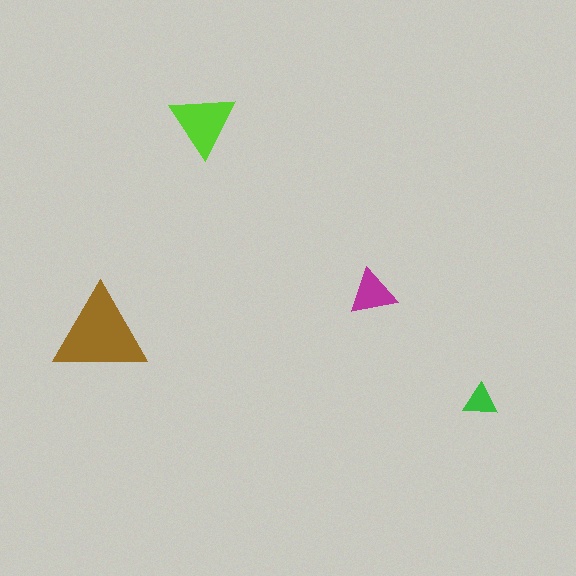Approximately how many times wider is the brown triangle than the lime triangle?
About 1.5 times wider.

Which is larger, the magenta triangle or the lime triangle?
The lime one.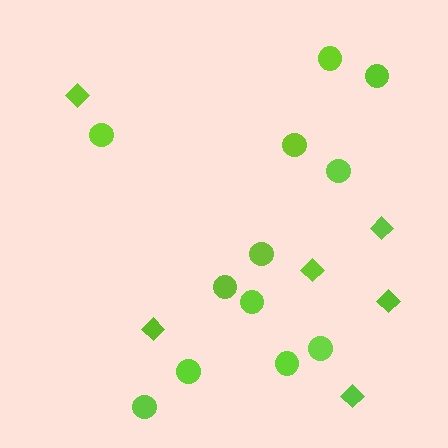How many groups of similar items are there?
There are 2 groups: one group of circles (12) and one group of diamonds (6).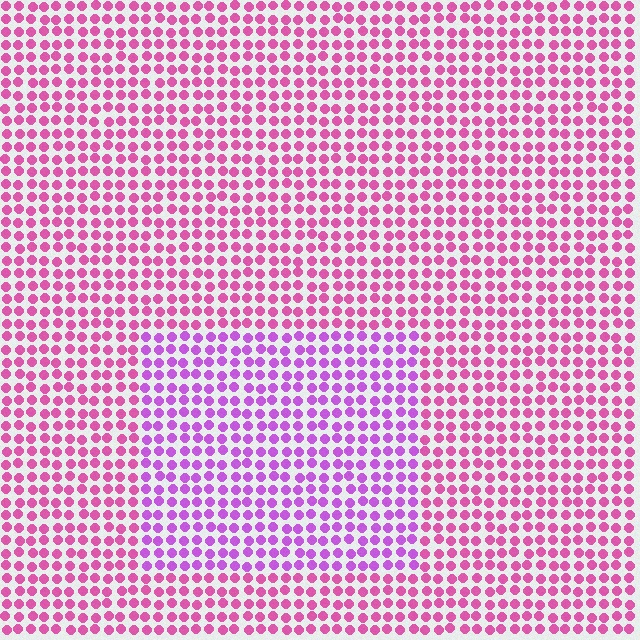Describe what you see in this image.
The image is filled with small pink elements in a uniform arrangement. A rectangle-shaped region is visible where the elements are tinted to a slightly different hue, forming a subtle color boundary.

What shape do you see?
I see a rectangle.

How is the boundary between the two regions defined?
The boundary is defined purely by a slight shift in hue (about 33 degrees). Spacing, size, and orientation are identical on both sides.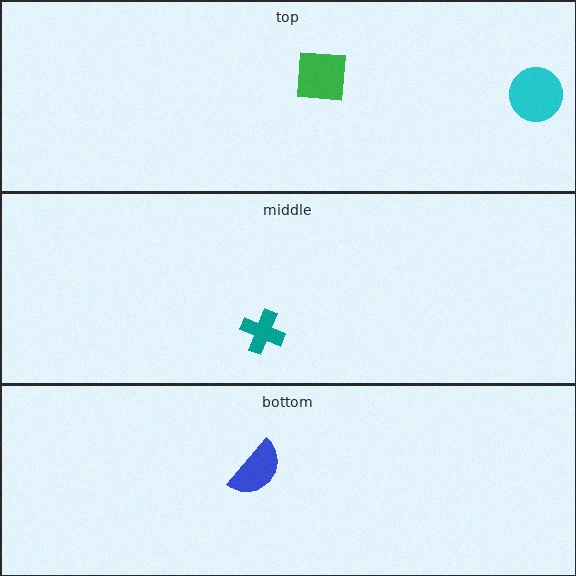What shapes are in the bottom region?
The blue semicircle.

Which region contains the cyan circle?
The top region.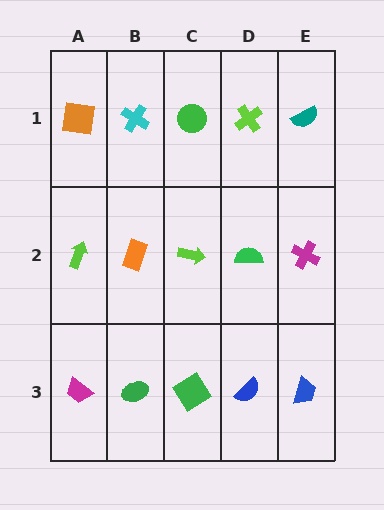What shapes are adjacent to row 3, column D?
A green semicircle (row 2, column D), a green diamond (row 3, column C), a blue trapezoid (row 3, column E).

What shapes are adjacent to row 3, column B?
An orange rectangle (row 2, column B), a magenta trapezoid (row 3, column A), a green diamond (row 3, column C).